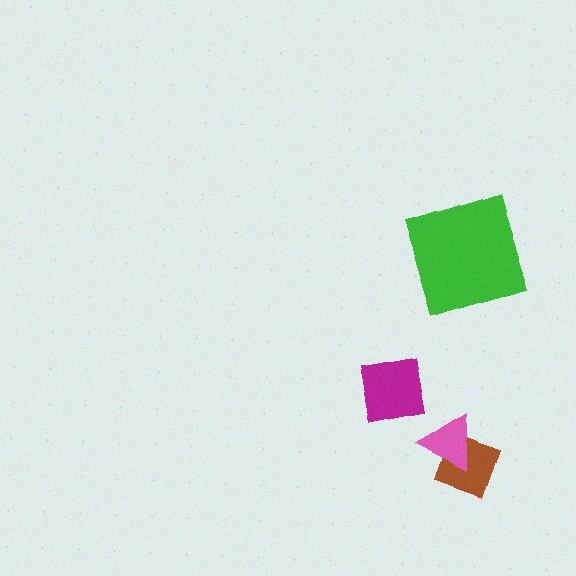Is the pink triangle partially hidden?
No, no other shape covers it.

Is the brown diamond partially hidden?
Yes, it is partially covered by another shape.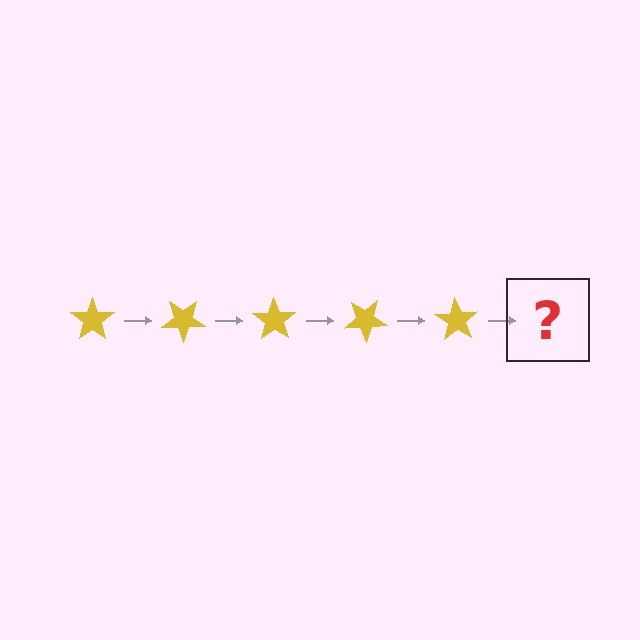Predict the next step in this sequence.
The next step is a yellow star rotated 175 degrees.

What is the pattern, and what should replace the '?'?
The pattern is that the star rotates 35 degrees each step. The '?' should be a yellow star rotated 175 degrees.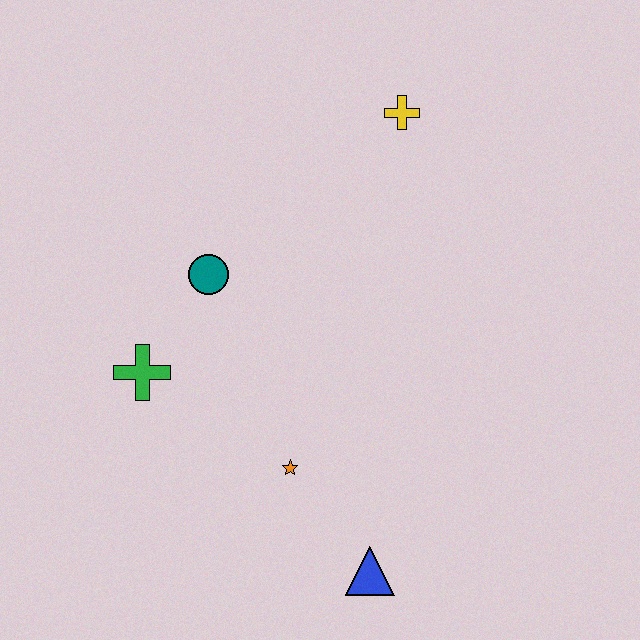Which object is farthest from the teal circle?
The blue triangle is farthest from the teal circle.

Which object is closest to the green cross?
The teal circle is closest to the green cross.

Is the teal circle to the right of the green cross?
Yes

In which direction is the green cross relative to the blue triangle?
The green cross is to the left of the blue triangle.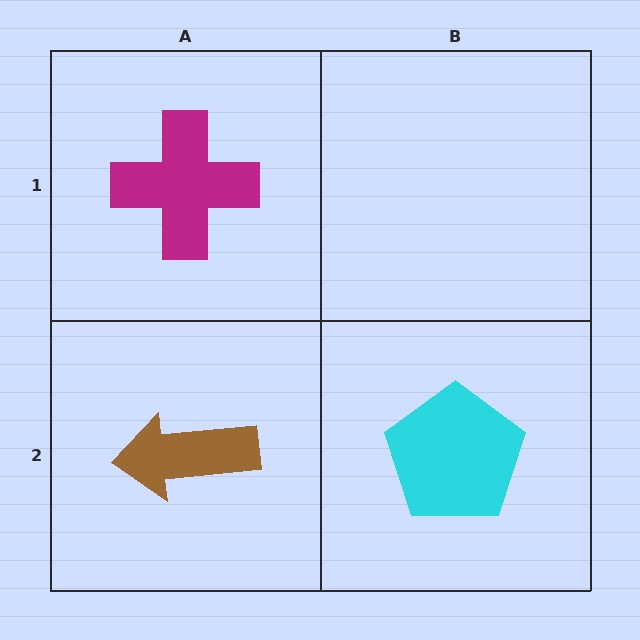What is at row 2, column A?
A brown arrow.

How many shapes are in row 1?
1 shape.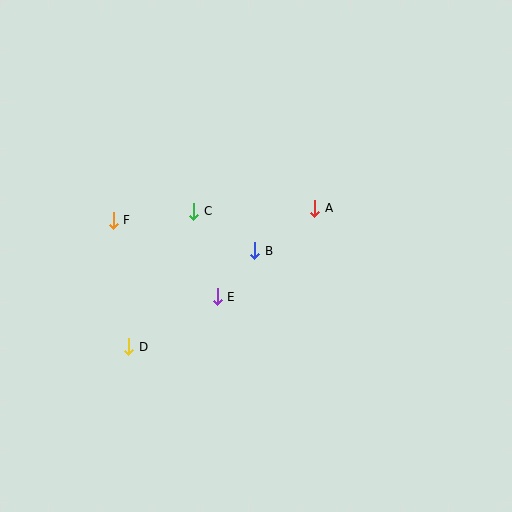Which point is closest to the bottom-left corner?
Point D is closest to the bottom-left corner.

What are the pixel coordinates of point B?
Point B is at (254, 251).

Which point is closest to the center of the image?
Point B at (254, 251) is closest to the center.